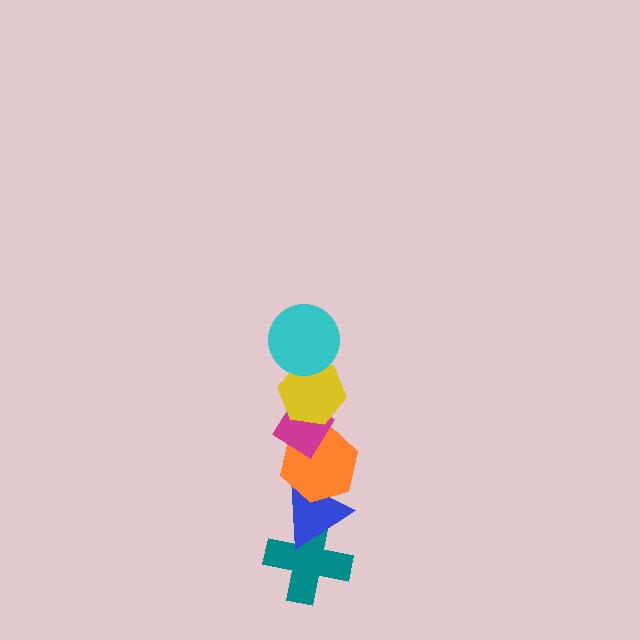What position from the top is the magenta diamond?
The magenta diamond is 3rd from the top.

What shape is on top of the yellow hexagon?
The cyan circle is on top of the yellow hexagon.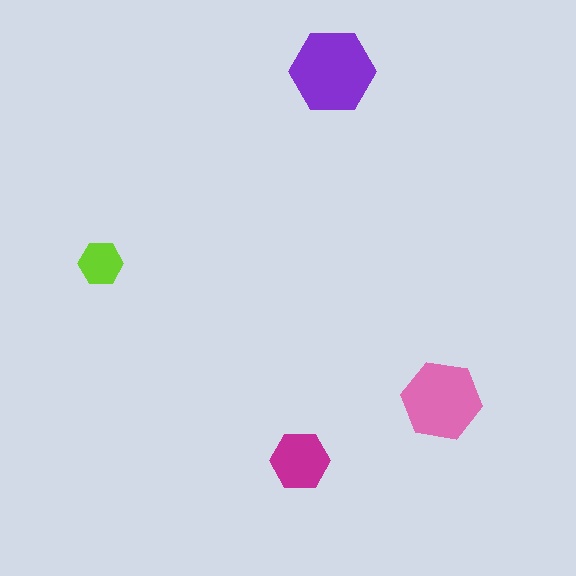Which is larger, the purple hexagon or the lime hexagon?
The purple one.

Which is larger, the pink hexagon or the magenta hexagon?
The pink one.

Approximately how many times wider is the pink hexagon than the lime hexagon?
About 2 times wider.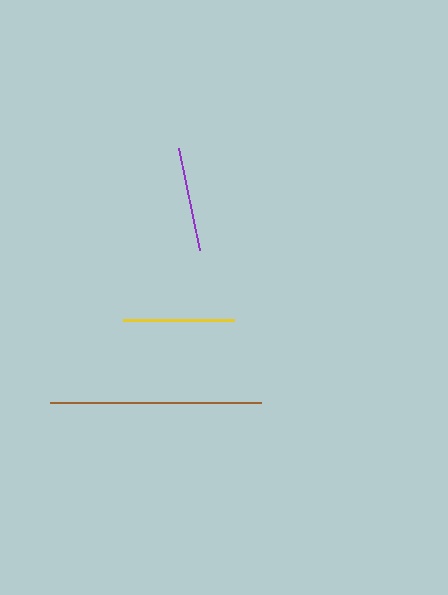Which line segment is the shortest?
The purple line is the shortest at approximately 104 pixels.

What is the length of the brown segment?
The brown segment is approximately 211 pixels long.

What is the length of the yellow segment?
The yellow segment is approximately 112 pixels long.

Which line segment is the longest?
The brown line is the longest at approximately 211 pixels.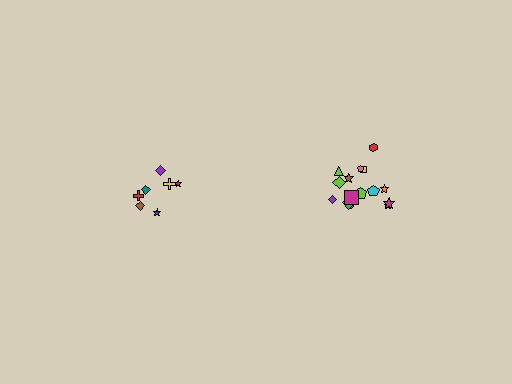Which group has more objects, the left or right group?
The right group.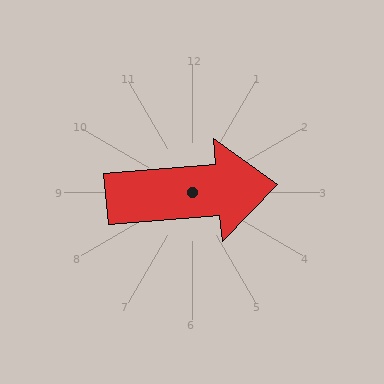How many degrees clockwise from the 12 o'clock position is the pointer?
Approximately 85 degrees.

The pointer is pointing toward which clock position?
Roughly 3 o'clock.